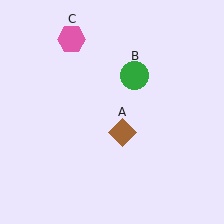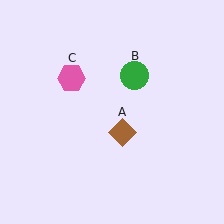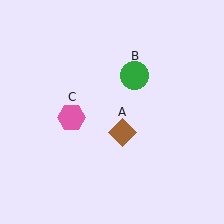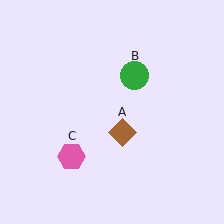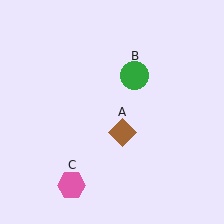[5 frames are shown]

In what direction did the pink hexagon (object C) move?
The pink hexagon (object C) moved down.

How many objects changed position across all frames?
1 object changed position: pink hexagon (object C).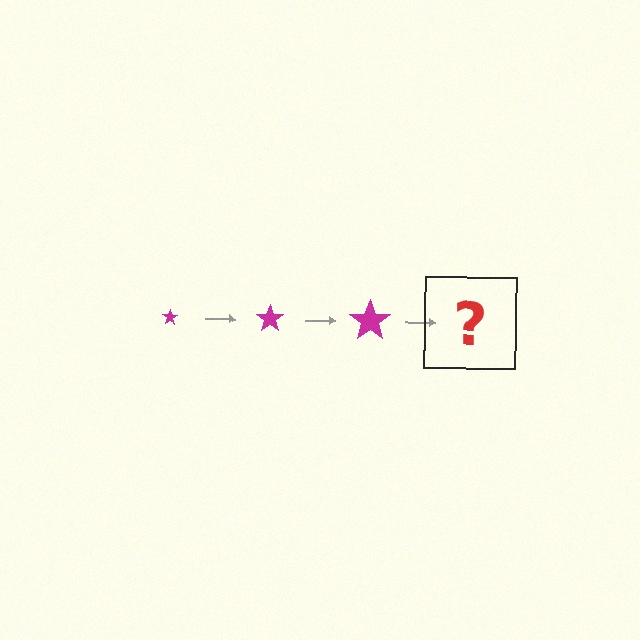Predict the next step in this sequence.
The next step is a magenta star, larger than the previous one.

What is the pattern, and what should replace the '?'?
The pattern is that the star gets progressively larger each step. The '?' should be a magenta star, larger than the previous one.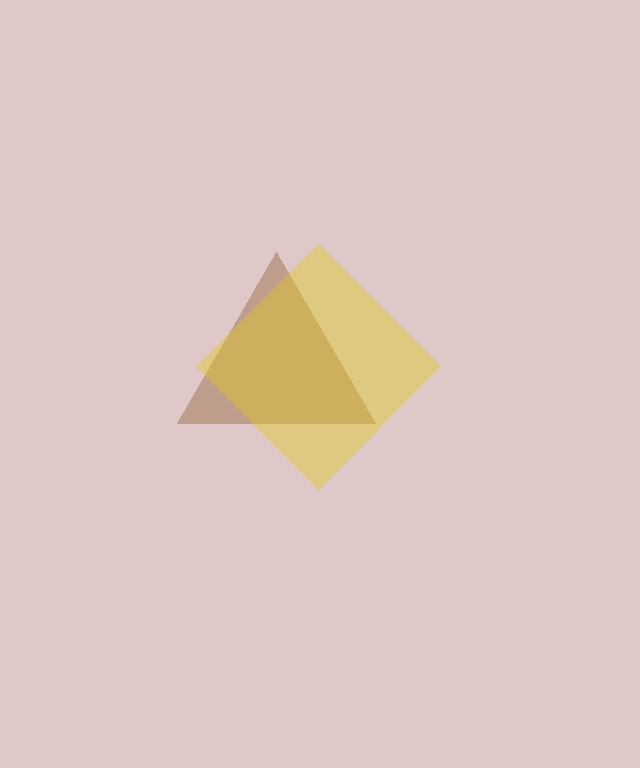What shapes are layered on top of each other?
The layered shapes are: a brown triangle, a yellow diamond.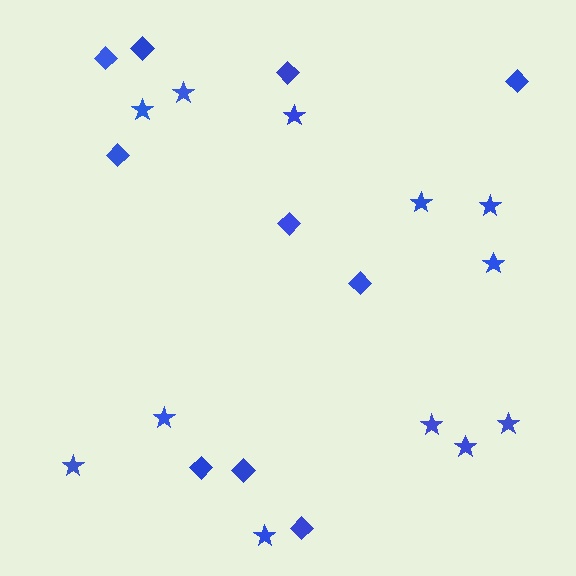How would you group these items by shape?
There are 2 groups: one group of stars (12) and one group of diamonds (10).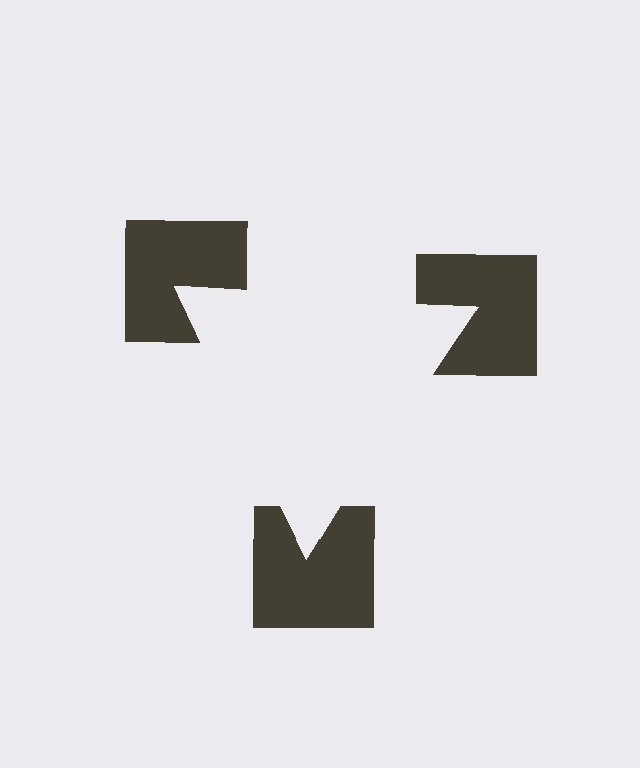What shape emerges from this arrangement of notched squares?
An illusory triangle — its edges are inferred from the aligned wedge cuts in the notched squares, not physically drawn.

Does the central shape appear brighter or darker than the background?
It typically appears slightly brighter than the background, even though no actual brightness change is drawn.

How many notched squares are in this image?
There are 3 — one at each vertex of the illusory triangle.